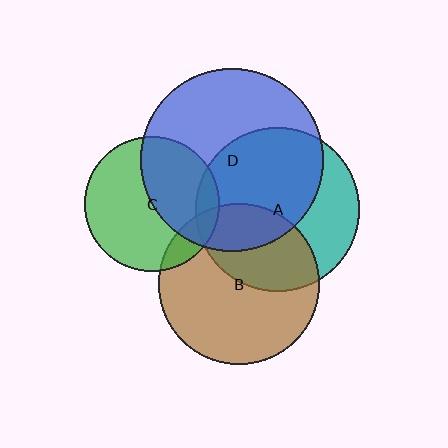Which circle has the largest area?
Circle D (blue).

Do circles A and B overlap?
Yes.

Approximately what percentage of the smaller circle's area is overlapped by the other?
Approximately 40%.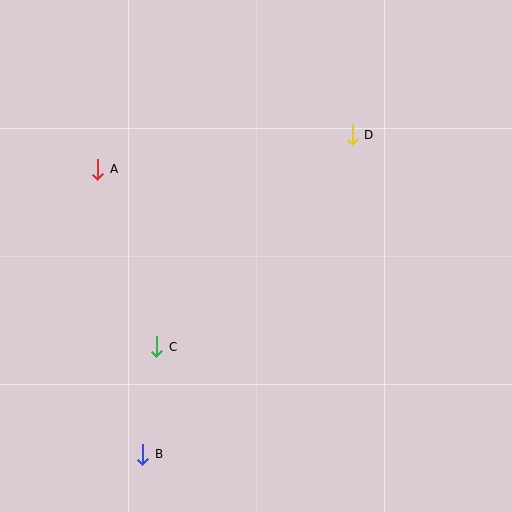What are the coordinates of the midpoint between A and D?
The midpoint between A and D is at (225, 152).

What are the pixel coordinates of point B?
Point B is at (143, 454).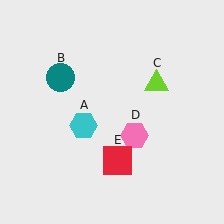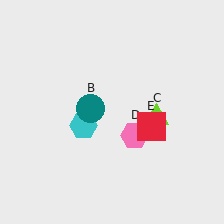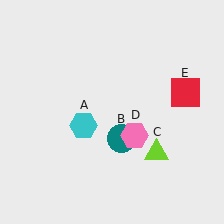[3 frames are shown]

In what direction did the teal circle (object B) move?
The teal circle (object B) moved down and to the right.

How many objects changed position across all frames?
3 objects changed position: teal circle (object B), lime triangle (object C), red square (object E).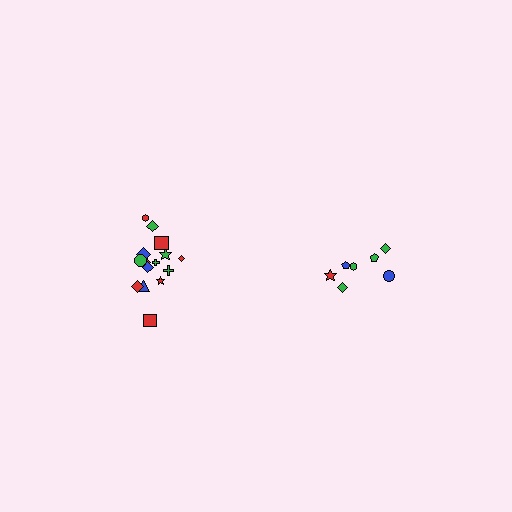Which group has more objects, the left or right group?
The left group.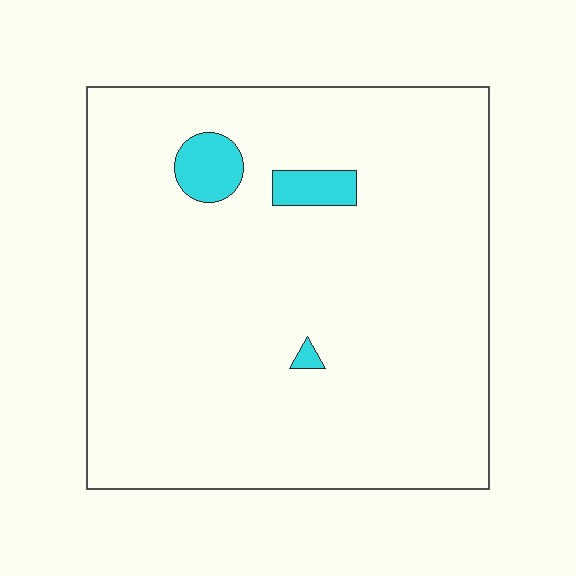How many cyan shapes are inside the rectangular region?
3.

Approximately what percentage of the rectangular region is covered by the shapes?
Approximately 5%.